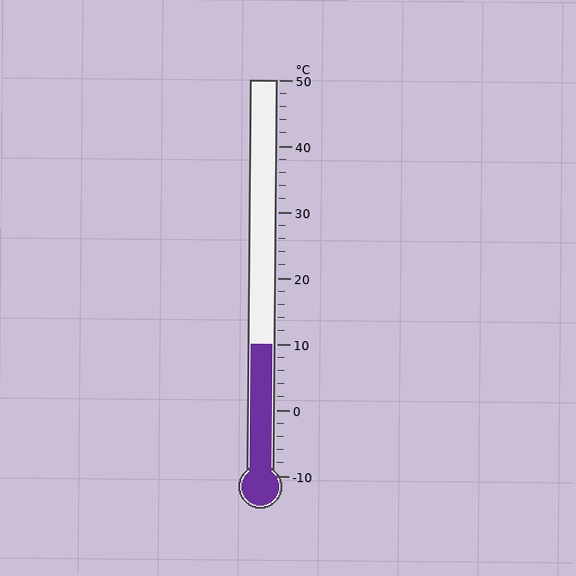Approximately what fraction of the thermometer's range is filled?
The thermometer is filled to approximately 35% of its range.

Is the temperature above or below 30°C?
The temperature is below 30°C.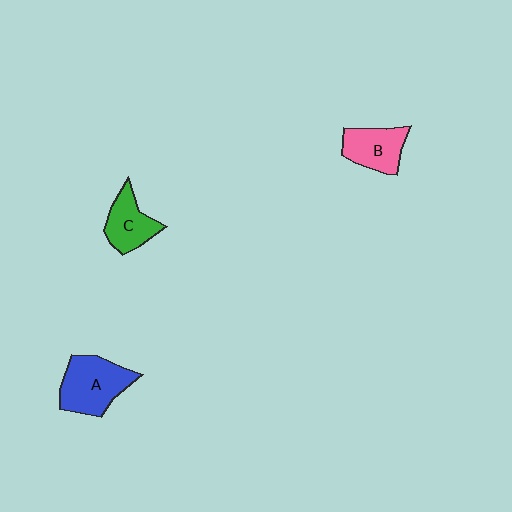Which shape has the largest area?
Shape A (blue).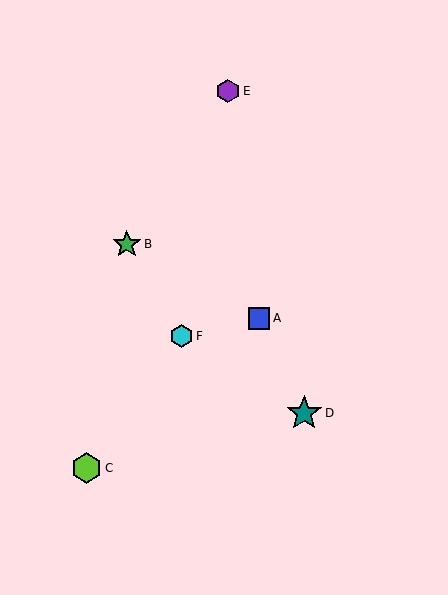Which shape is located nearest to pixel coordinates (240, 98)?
The purple hexagon (labeled E) at (228, 91) is nearest to that location.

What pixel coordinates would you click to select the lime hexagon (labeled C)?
Click at (86, 468) to select the lime hexagon C.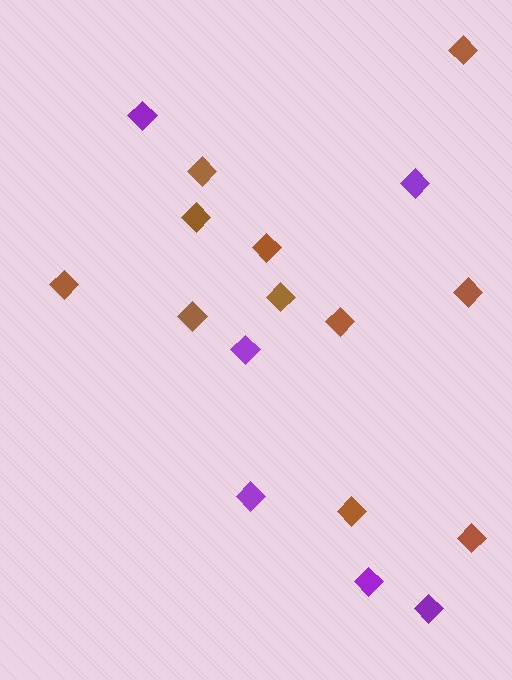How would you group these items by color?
There are 2 groups: one group of purple diamonds (6) and one group of brown diamonds (11).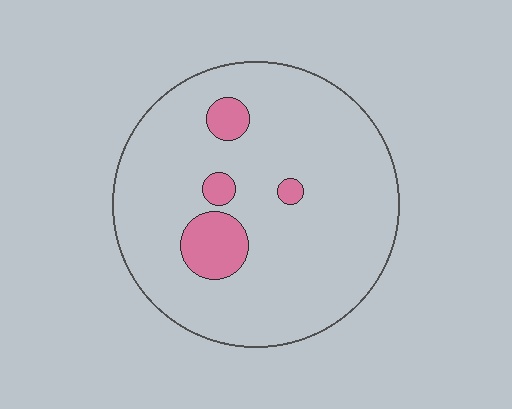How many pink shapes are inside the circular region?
4.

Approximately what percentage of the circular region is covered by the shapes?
Approximately 10%.